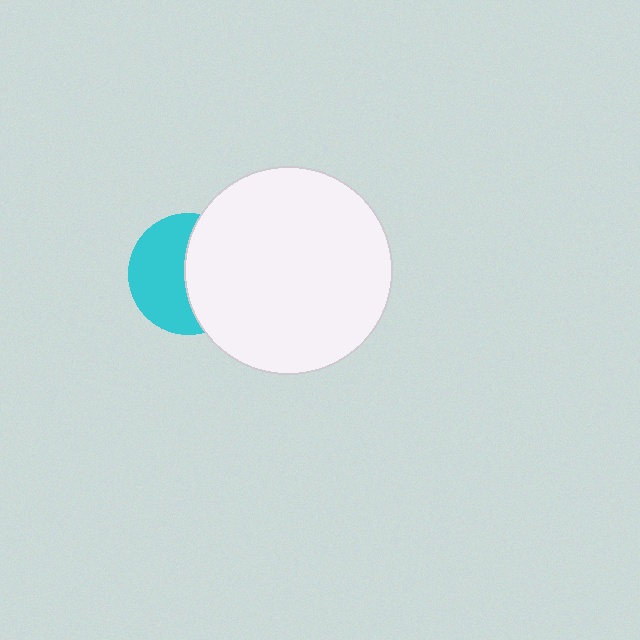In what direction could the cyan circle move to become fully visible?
The cyan circle could move left. That would shift it out from behind the white circle entirely.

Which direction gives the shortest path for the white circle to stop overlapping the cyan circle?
Moving right gives the shortest separation.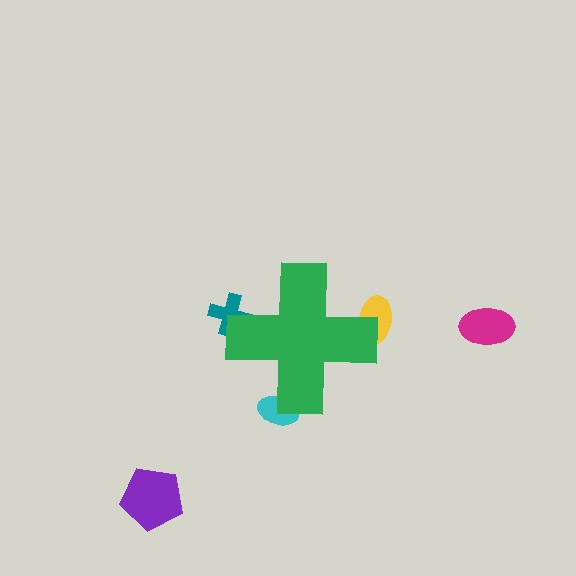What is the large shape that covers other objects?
A green cross.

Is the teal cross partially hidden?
Yes, the teal cross is partially hidden behind the green cross.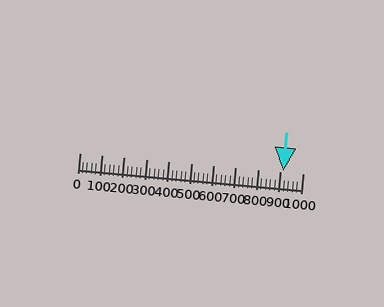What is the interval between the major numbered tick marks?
The major tick marks are spaced 100 units apart.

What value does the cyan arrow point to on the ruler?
The cyan arrow points to approximately 912.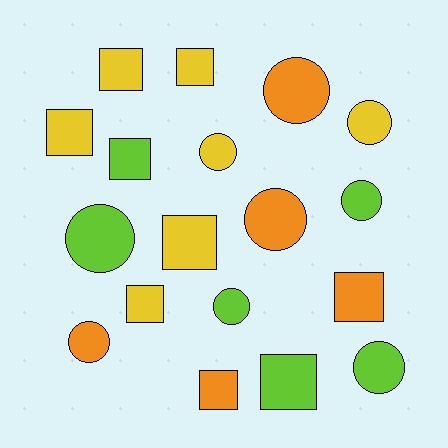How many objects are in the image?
There are 18 objects.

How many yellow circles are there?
There are 2 yellow circles.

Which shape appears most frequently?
Square, with 9 objects.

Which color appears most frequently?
Yellow, with 7 objects.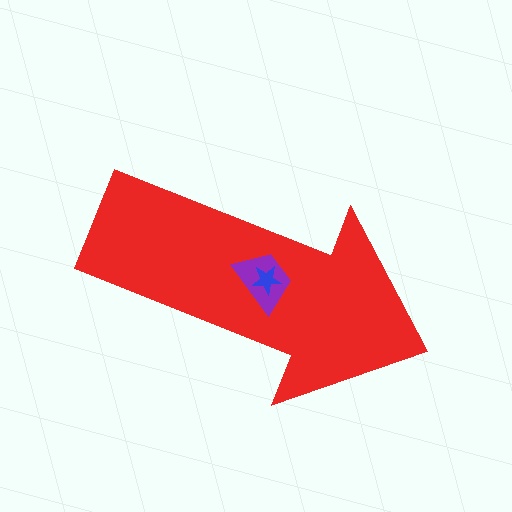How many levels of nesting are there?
3.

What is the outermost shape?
The red arrow.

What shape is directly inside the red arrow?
The purple trapezoid.